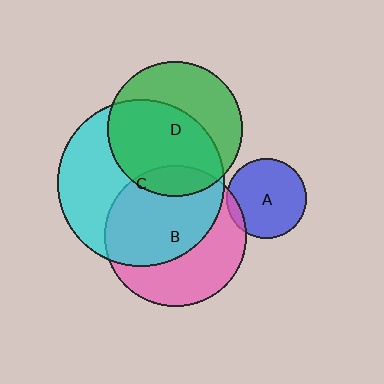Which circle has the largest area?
Circle C (cyan).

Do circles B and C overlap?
Yes.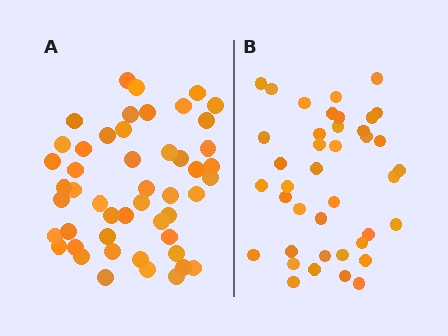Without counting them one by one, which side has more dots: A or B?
Region A (the left region) has more dots.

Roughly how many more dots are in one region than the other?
Region A has roughly 8 or so more dots than region B.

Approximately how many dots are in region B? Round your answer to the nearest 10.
About 40 dots.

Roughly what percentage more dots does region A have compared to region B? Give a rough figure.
About 20% more.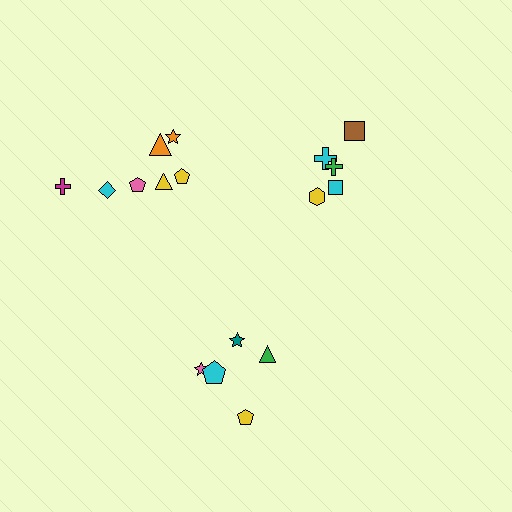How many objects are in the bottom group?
There are 5 objects.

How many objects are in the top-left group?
There are 7 objects.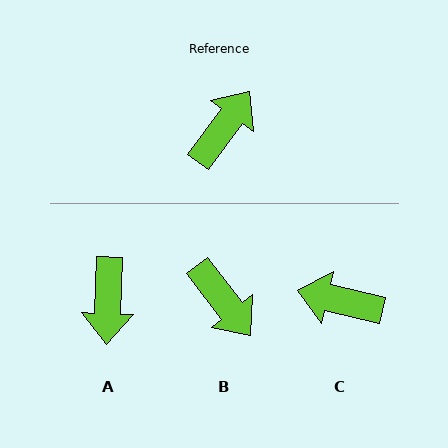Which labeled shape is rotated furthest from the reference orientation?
A, about 146 degrees away.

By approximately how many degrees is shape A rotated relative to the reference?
Approximately 146 degrees clockwise.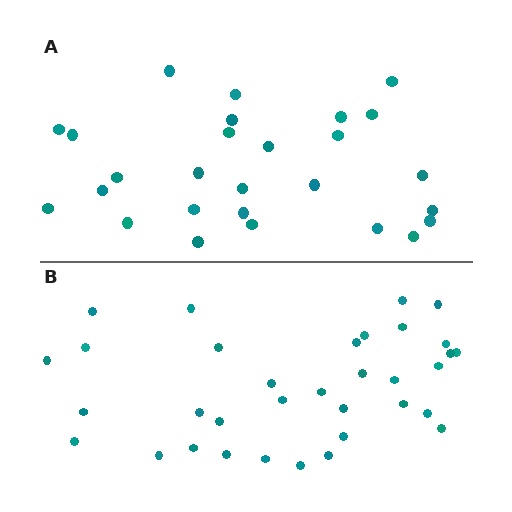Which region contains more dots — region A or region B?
Region B (the bottom region) has more dots.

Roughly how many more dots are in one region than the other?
Region B has roughly 8 or so more dots than region A.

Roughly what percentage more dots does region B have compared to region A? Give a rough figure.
About 25% more.